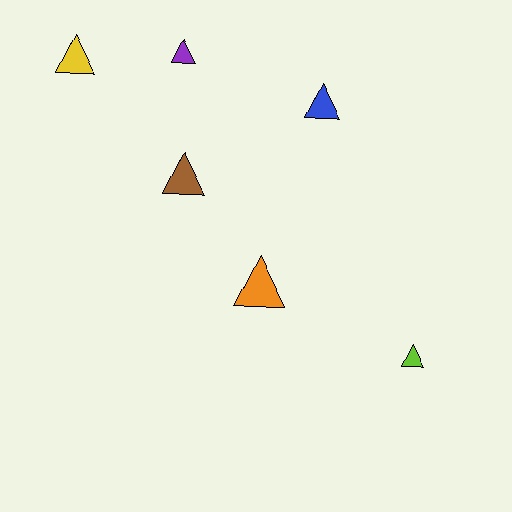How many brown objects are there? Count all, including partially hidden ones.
There is 1 brown object.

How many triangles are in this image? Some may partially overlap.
There are 6 triangles.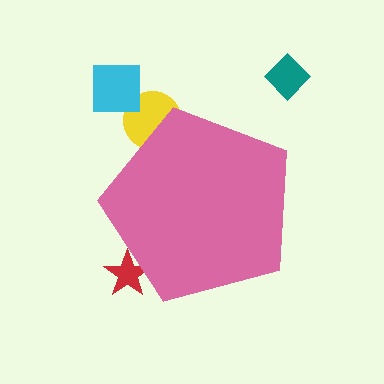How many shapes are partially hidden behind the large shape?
2 shapes are partially hidden.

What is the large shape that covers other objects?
A pink pentagon.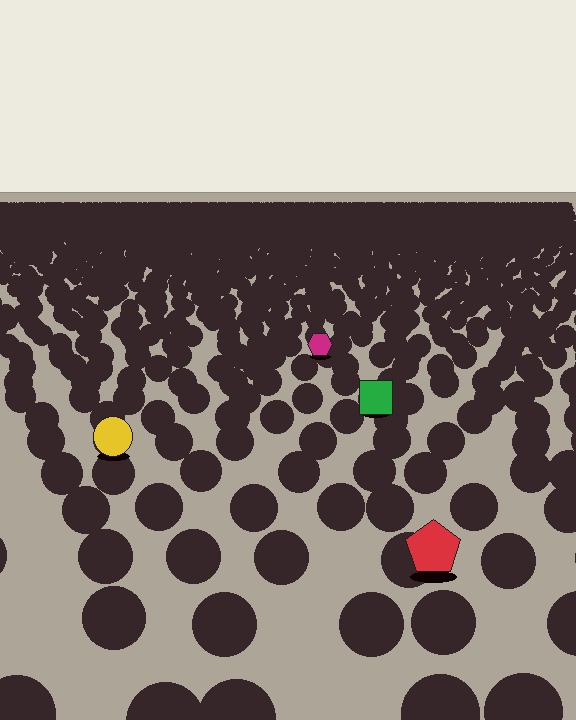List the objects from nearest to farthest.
From nearest to farthest: the red pentagon, the yellow circle, the green square, the magenta hexagon.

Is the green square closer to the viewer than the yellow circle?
No. The yellow circle is closer — you can tell from the texture gradient: the ground texture is coarser near it.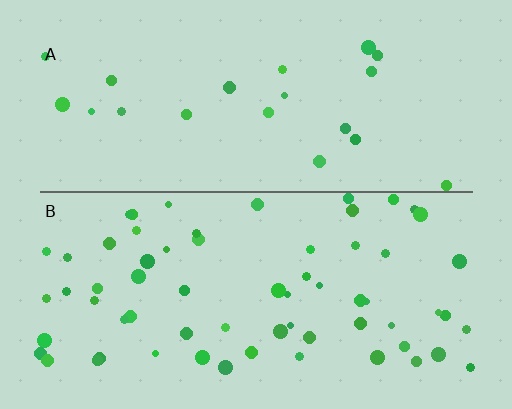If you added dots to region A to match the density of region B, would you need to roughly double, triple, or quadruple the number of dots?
Approximately triple.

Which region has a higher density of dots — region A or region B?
B (the bottom).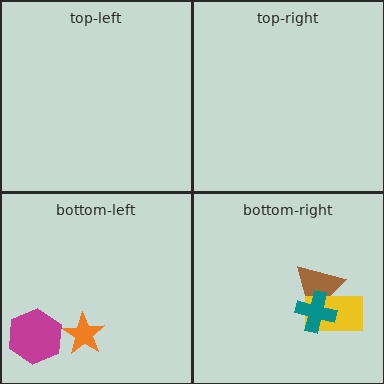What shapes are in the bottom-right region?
The brown triangle, the yellow rectangle, the teal cross.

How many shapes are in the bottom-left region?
2.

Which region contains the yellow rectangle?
The bottom-right region.